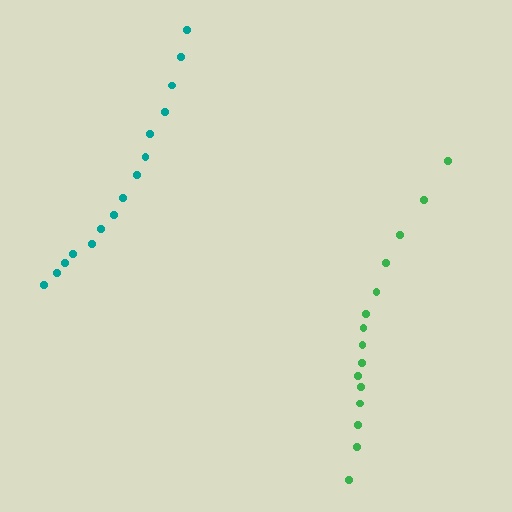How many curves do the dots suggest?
There are 2 distinct paths.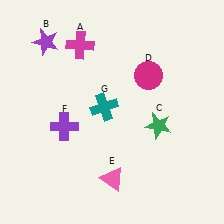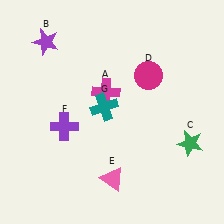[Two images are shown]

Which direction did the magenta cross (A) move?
The magenta cross (A) moved down.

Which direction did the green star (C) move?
The green star (C) moved right.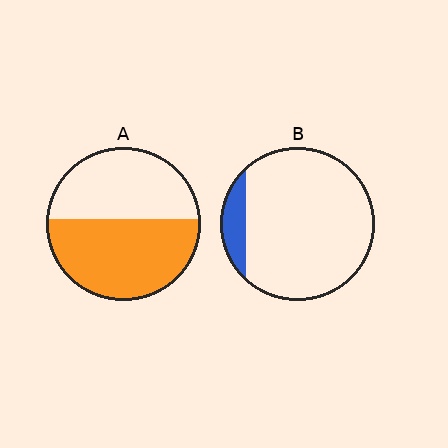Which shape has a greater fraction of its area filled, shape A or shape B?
Shape A.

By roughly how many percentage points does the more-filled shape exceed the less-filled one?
By roughly 45 percentage points (A over B).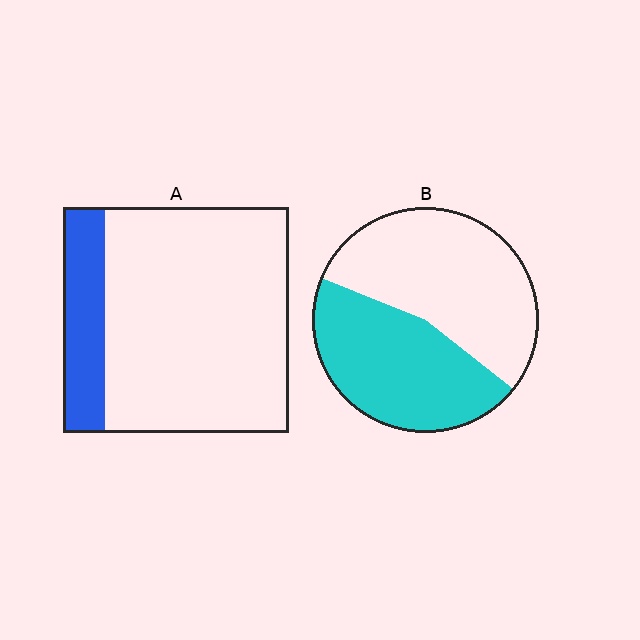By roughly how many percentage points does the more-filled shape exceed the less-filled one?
By roughly 25 percentage points (B over A).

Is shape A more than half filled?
No.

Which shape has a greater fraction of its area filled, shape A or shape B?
Shape B.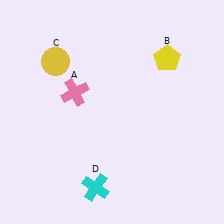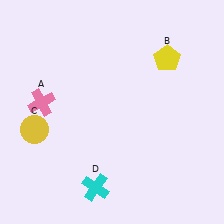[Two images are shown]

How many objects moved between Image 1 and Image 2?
2 objects moved between the two images.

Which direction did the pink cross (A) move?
The pink cross (A) moved left.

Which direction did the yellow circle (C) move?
The yellow circle (C) moved down.